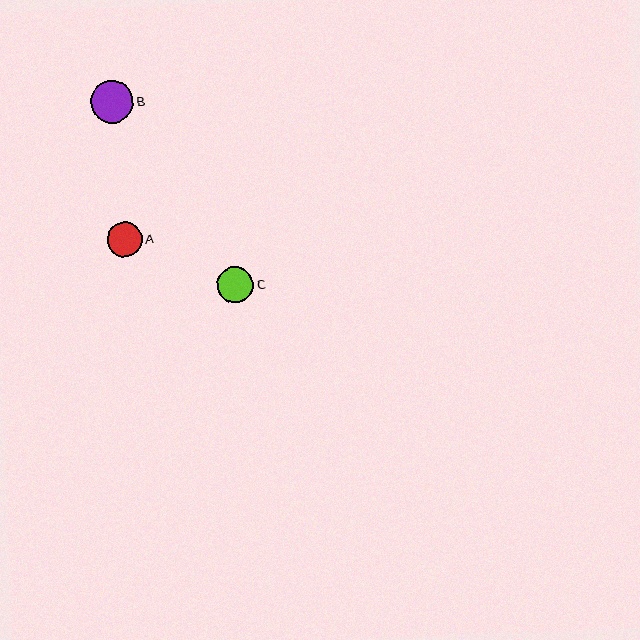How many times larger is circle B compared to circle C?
Circle B is approximately 1.2 times the size of circle C.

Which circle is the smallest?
Circle A is the smallest with a size of approximately 35 pixels.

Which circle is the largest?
Circle B is the largest with a size of approximately 42 pixels.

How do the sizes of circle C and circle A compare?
Circle C and circle A are approximately the same size.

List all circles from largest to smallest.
From largest to smallest: B, C, A.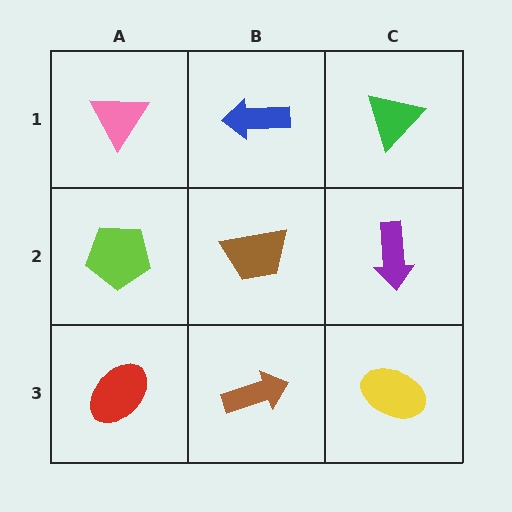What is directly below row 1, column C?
A purple arrow.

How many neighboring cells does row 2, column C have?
3.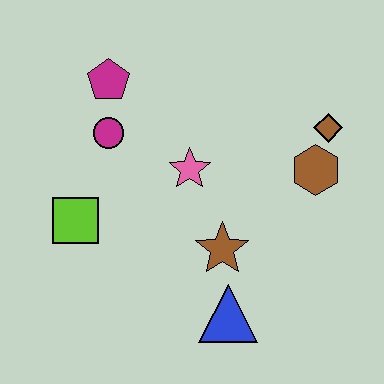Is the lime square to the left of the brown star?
Yes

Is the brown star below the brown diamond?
Yes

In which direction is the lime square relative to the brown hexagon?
The lime square is to the left of the brown hexagon.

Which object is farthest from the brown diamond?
The lime square is farthest from the brown diamond.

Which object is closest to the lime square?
The magenta circle is closest to the lime square.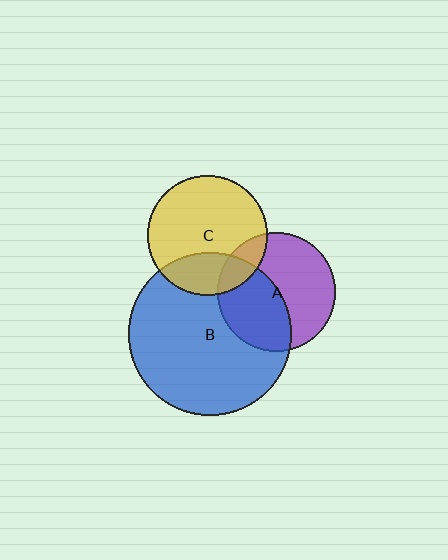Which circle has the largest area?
Circle B (blue).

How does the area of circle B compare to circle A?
Approximately 1.9 times.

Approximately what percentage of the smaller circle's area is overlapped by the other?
Approximately 15%.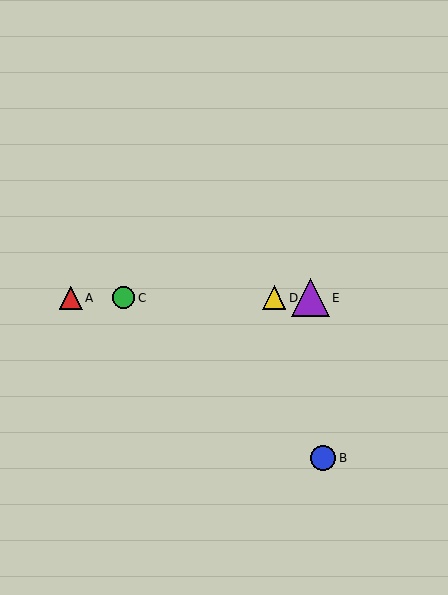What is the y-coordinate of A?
Object A is at y≈298.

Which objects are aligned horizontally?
Objects A, C, D, E are aligned horizontally.